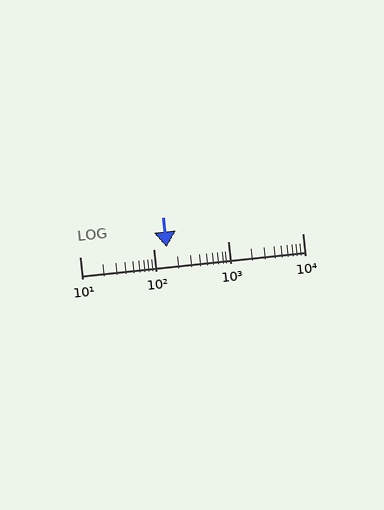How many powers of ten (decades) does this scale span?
The scale spans 3 decades, from 10 to 10000.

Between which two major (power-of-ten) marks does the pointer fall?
The pointer is between 100 and 1000.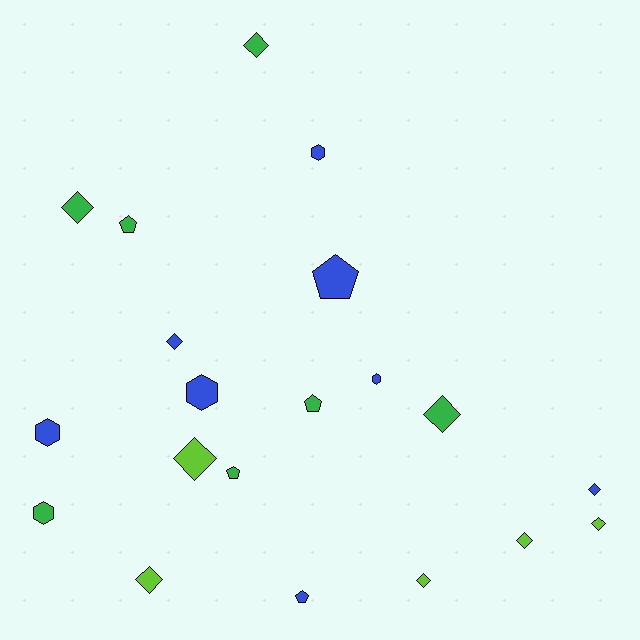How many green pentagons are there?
There are 3 green pentagons.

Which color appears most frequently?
Blue, with 8 objects.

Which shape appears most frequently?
Diamond, with 10 objects.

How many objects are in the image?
There are 20 objects.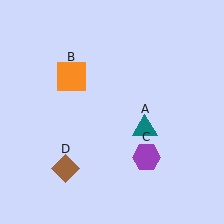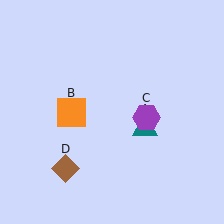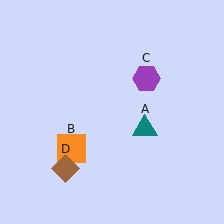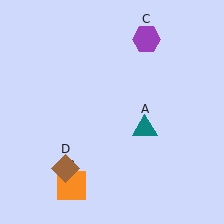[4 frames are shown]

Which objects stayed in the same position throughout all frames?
Teal triangle (object A) and brown diamond (object D) remained stationary.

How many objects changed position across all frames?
2 objects changed position: orange square (object B), purple hexagon (object C).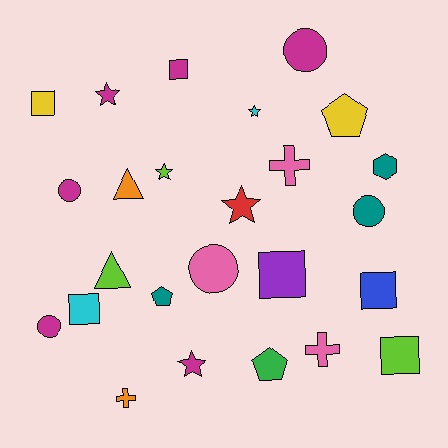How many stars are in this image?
There are 5 stars.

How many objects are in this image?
There are 25 objects.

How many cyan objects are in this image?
There are 2 cyan objects.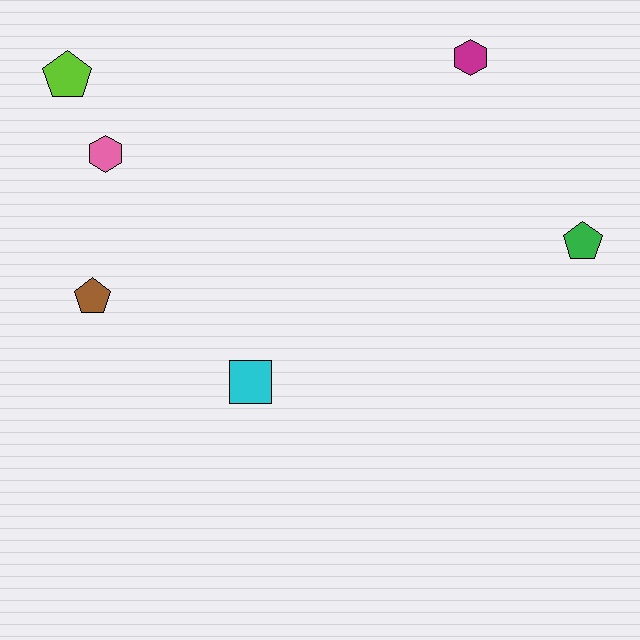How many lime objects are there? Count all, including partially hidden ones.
There is 1 lime object.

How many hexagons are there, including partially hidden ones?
There are 2 hexagons.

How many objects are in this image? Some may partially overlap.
There are 6 objects.